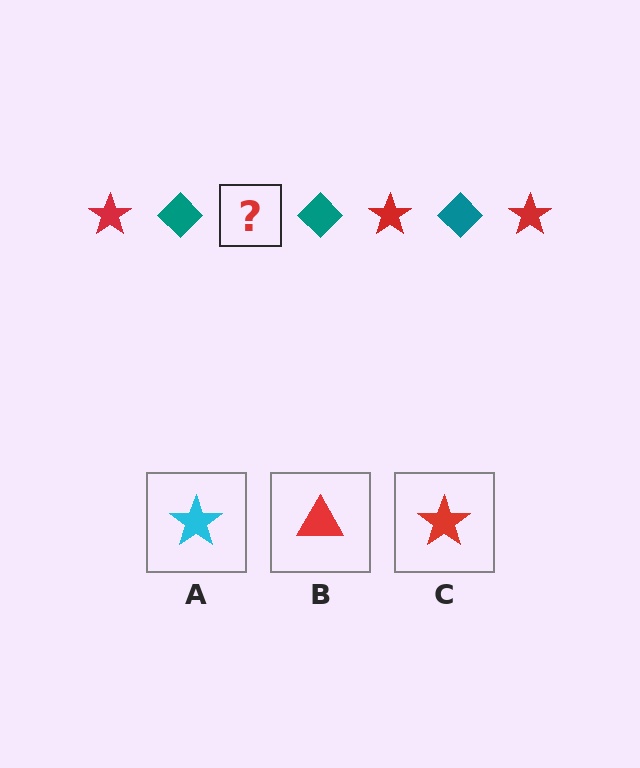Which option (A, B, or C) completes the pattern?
C.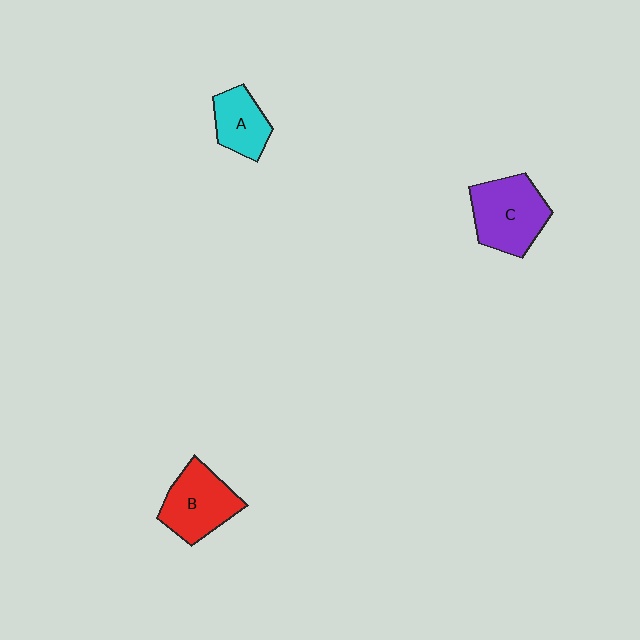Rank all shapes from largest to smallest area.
From largest to smallest: C (purple), B (red), A (cyan).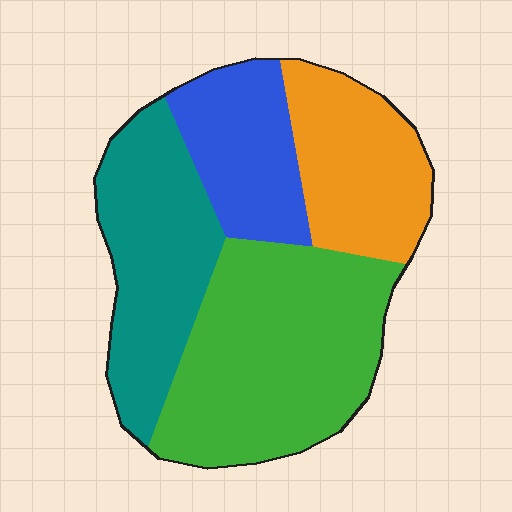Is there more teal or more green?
Green.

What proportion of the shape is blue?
Blue takes up about one sixth (1/6) of the shape.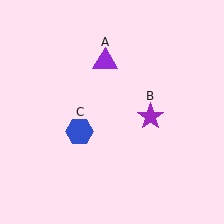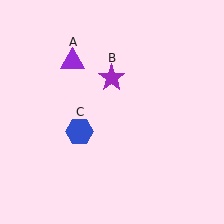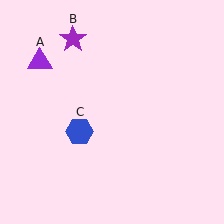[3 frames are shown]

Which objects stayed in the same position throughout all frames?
Blue hexagon (object C) remained stationary.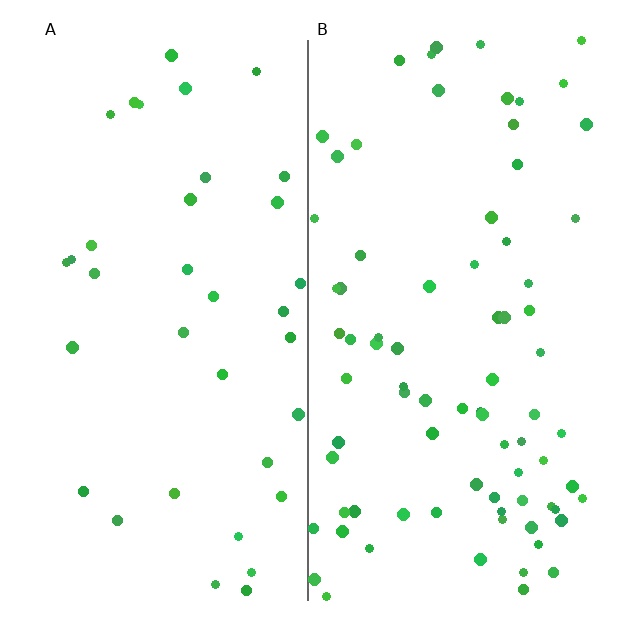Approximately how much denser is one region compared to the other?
Approximately 2.2× — region B over region A.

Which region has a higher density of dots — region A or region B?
B (the right).